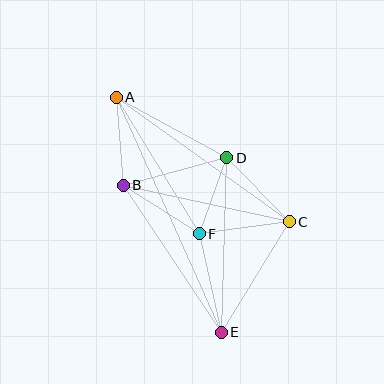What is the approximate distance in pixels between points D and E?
The distance between D and E is approximately 175 pixels.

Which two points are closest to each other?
Points D and F are closest to each other.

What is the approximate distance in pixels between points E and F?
The distance between E and F is approximately 101 pixels.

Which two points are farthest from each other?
Points A and E are farthest from each other.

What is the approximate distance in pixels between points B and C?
The distance between B and C is approximately 170 pixels.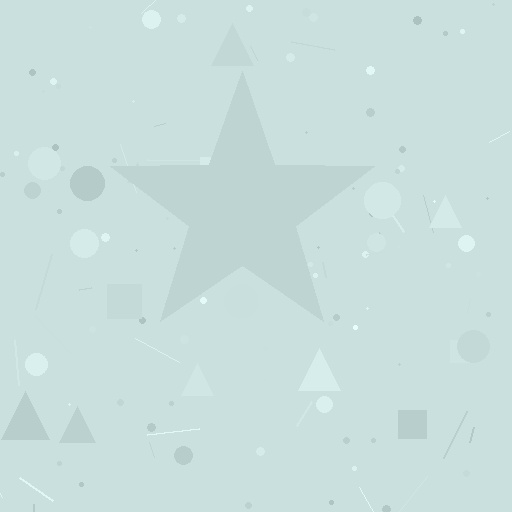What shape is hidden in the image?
A star is hidden in the image.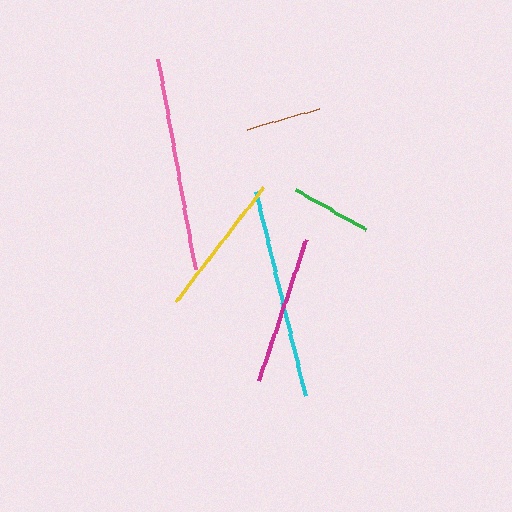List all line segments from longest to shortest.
From longest to shortest: pink, cyan, magenta, yellow, green, brown.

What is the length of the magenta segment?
The magenta segment is approximately 149 pixels long.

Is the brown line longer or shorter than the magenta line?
The magenta line is longer than the brown line.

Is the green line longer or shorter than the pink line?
The pink line is longer than the green line.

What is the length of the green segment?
The green segment is approximately 80 pixels long.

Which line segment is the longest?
The pink line is the longest at approximately 214 pixels.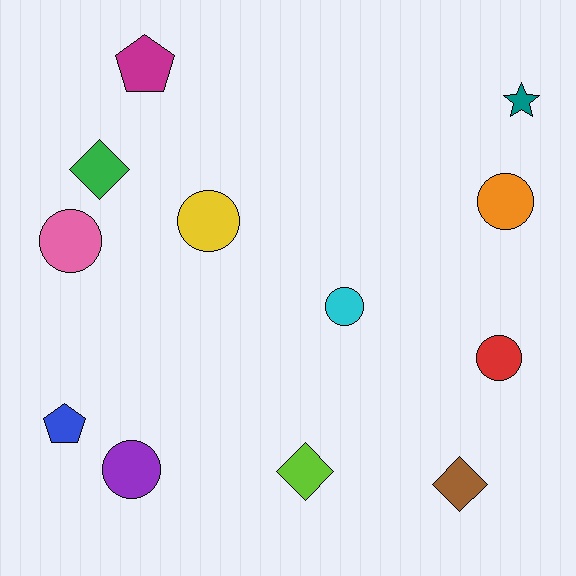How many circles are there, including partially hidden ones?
There are 6 circles.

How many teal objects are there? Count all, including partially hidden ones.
There is 1 teal object.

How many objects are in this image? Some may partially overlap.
There are 12 objects.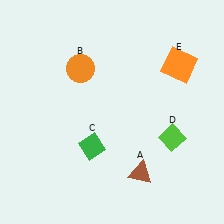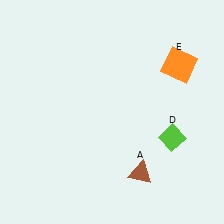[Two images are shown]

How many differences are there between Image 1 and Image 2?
There are 2 differences between the two images.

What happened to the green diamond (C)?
The green diamond (C) was removed in Image 2. It was in the bottom-left area of Image 1.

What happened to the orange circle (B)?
The orange circle (B) was removed in Image 2. It was in the top-left area of Image 1.